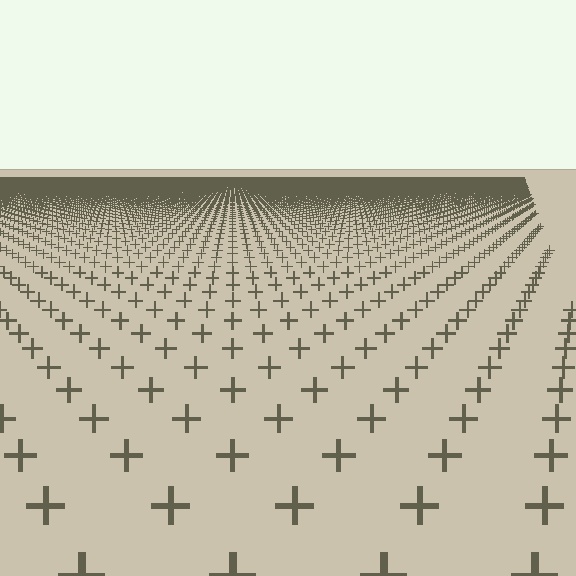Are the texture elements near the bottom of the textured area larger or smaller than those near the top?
Larger. Near the bottom, elements are closer to the viewer and appear at a bigger on-screen size.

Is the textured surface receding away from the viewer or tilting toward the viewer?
The surface is receding away from the viewer. Texture elements get smaller and denser toward the top.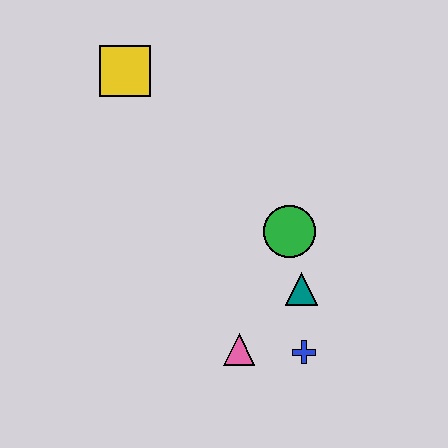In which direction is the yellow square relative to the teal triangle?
The yellow square is above the teal triangle.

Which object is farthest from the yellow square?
The blue cross is farthest from the yellow square.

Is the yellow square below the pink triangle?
No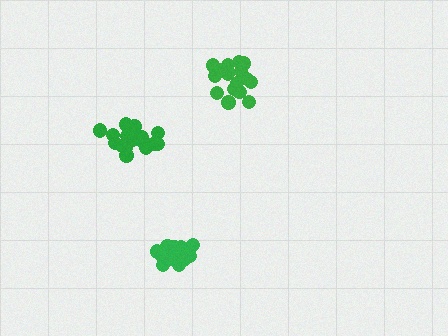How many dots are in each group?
Group 1: 16 dots, Group 2: 20 dots, Group 3: 18 dots (54 total).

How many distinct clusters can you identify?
There are 3 distinct clusters.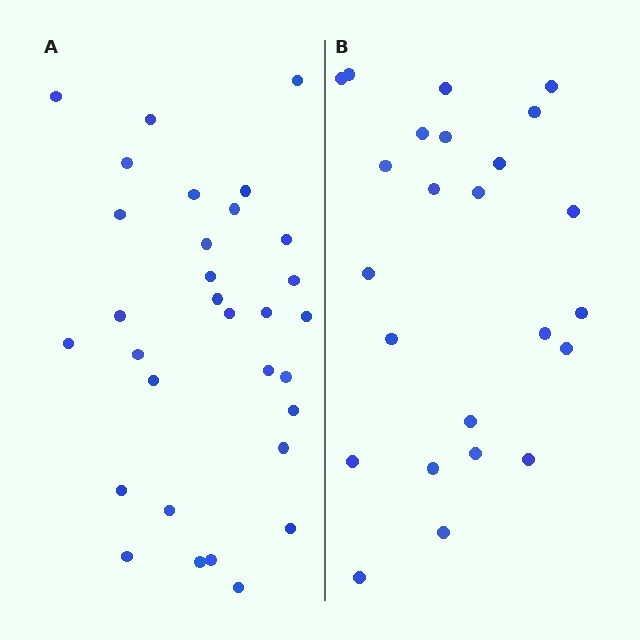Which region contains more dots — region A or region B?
Region A (the left region) has more dots.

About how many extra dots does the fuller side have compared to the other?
Region A has roughly 8 or so more dots than region B.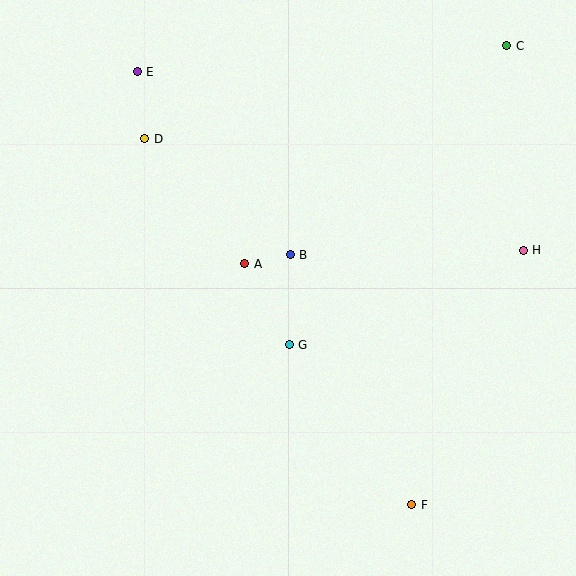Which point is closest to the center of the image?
Point B at (290, 255) is closest to the center.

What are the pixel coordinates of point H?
Point H is at (523, 250).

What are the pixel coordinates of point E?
Point E is at (137, 72).